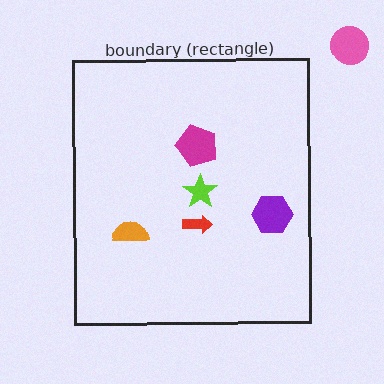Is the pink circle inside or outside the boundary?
Outside.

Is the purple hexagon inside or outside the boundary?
Inside.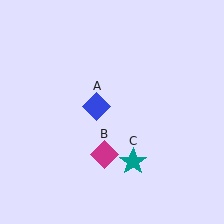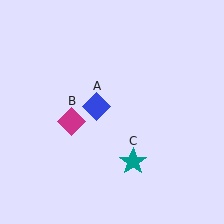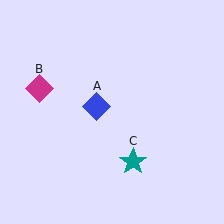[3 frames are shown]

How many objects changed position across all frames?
1 object changed position: magenta diamond (object B).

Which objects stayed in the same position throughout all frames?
Blue diamond (object A) and teal star (object C) remained stationary.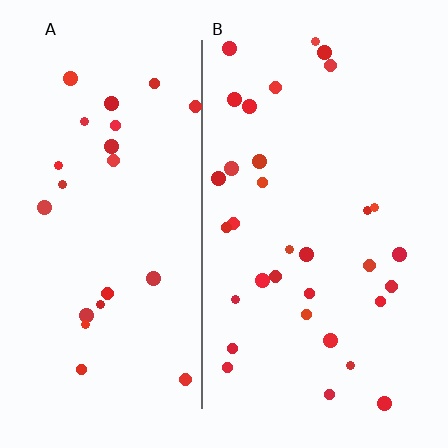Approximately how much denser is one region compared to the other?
Approximately 1.4× — region B over region A.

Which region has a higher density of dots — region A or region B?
B (the right).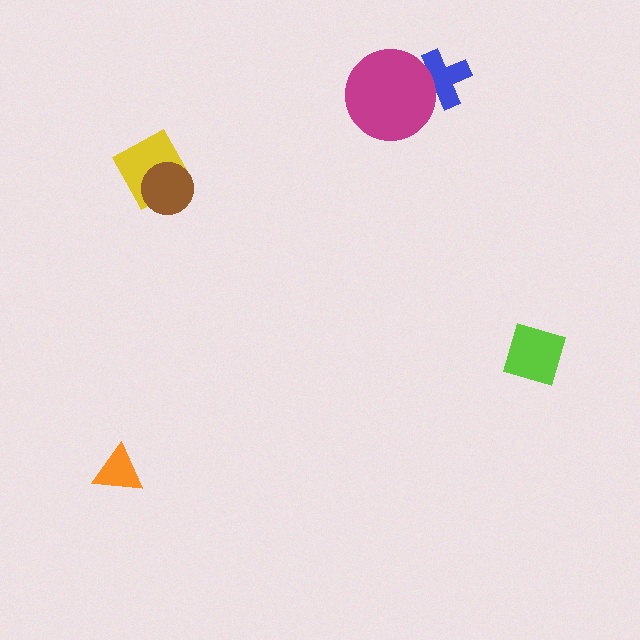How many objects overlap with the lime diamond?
0 objects overlap with the lime diamond.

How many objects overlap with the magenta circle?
1 object overlaps with the magenta circle.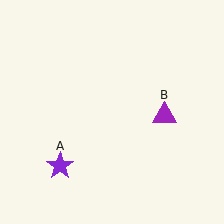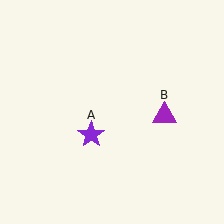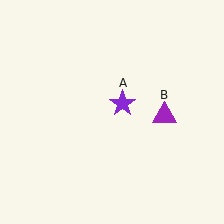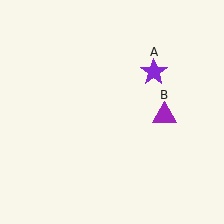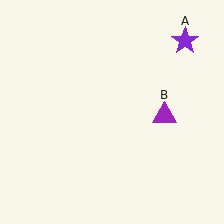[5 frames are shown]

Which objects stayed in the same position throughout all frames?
Purple triangle (object B) remained stationary.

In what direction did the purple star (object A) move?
The purple star (object A) moved up and to the right.